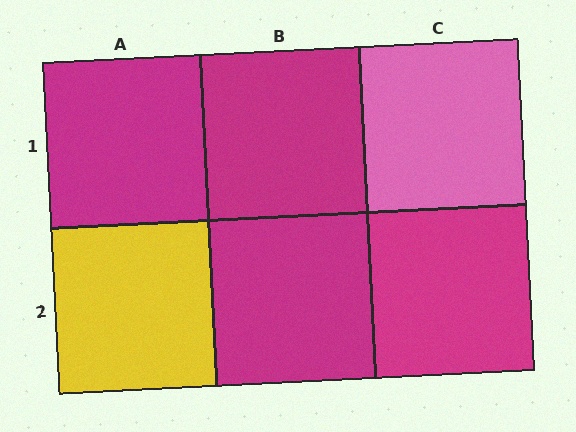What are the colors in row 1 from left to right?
Magenta, magenta, pink.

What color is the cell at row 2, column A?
Yellow.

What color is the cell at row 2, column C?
Magenta.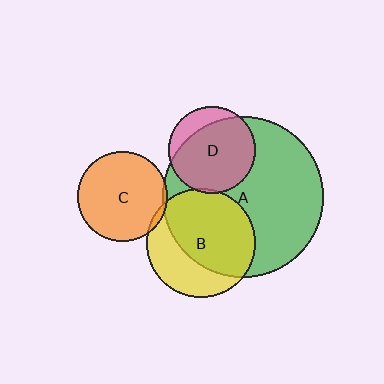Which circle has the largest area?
Circle A (green).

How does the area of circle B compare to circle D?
Approximately 1.6 times.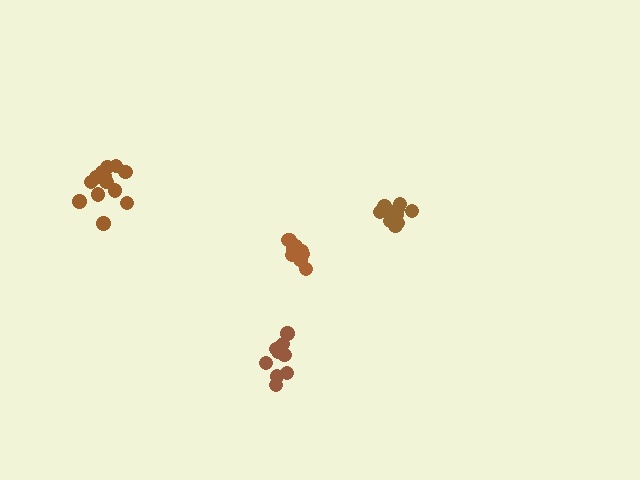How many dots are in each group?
Group 1: 10 dots, Group 2: 10 dots, Group 3: 11 dots, Group 4: 14 dots (45 total).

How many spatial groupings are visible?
There are 4 spatial groupings.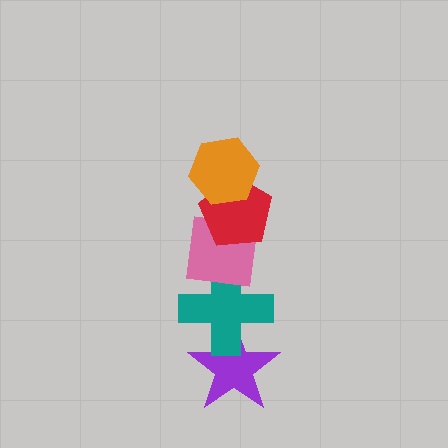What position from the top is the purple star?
The purple star is 5th from the top.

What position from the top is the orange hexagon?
The orange hexagon is 1st from the top.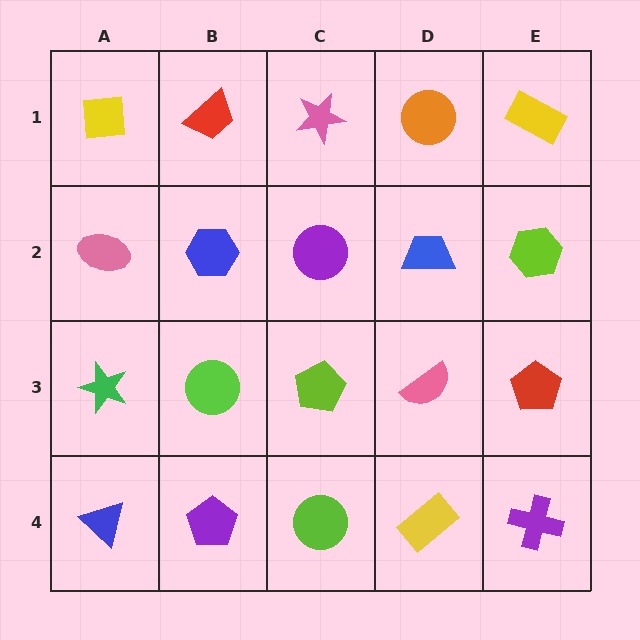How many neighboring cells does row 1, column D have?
3.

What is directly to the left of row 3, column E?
A pink semicircle.